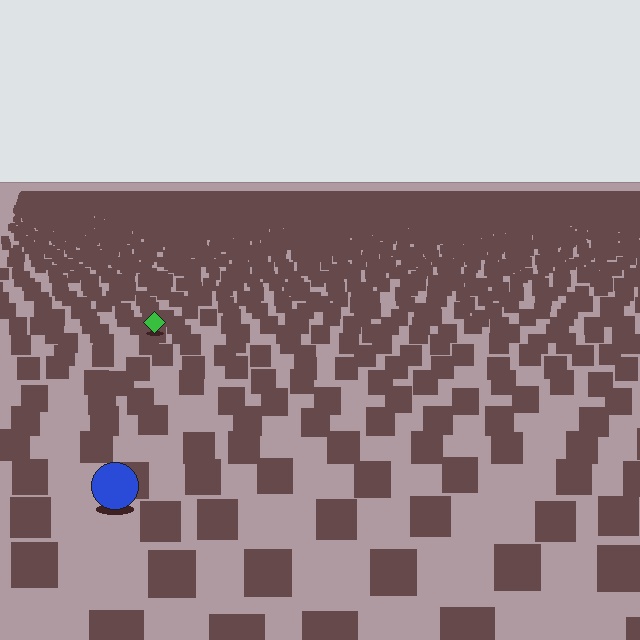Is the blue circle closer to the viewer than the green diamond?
Yes. The blue circle is closer — you can tell from the texture gradient: the ground texture is coarser near it.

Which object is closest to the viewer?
The blue circle is closest. The texture marks near it are larger and more spread out.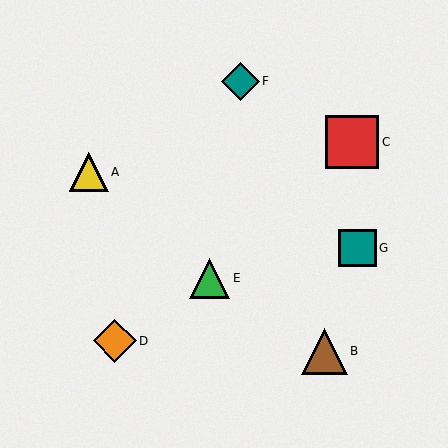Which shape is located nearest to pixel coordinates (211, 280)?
The green triangle (labeled E) at (210, 278) is nearest to that location.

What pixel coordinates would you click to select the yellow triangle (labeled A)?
Click at (89, 172) to select the yellow triangle A.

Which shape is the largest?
The red square (labeled C) is the largest.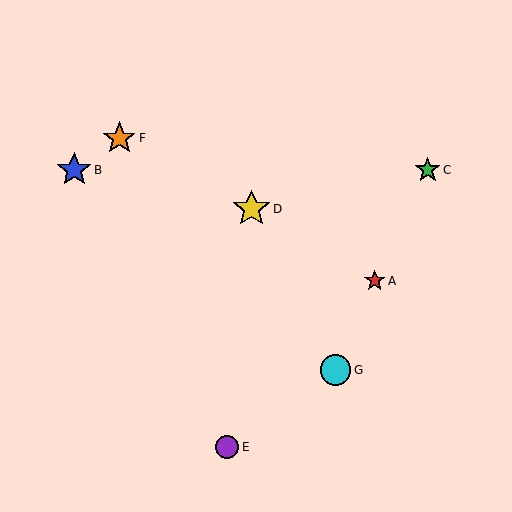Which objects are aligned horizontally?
Objects B, C are aligned horizontally.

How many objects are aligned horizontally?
2 objects (B, C) are aligned horizontally.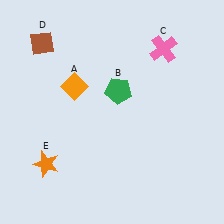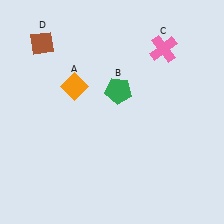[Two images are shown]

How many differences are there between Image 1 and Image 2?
There is 1 difference between the two images.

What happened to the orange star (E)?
The orange star (E) was removed in Image 2. It was in the bottom-left area of Image 1.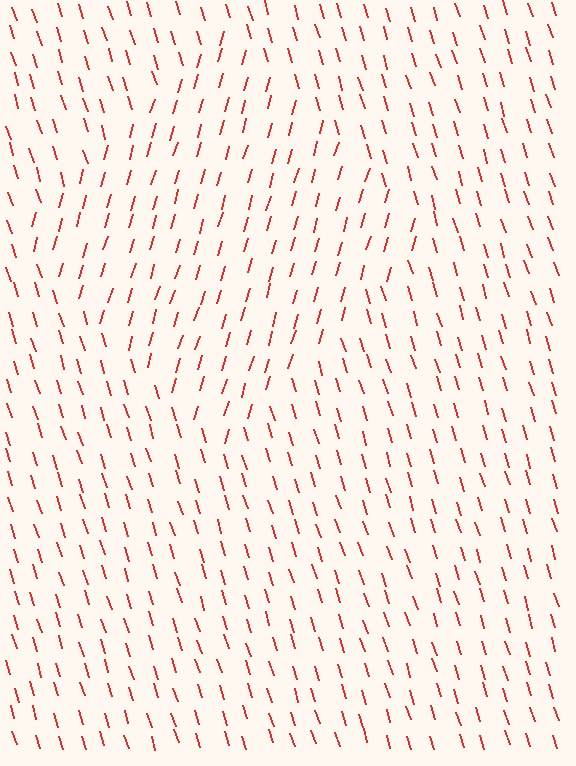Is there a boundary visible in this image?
Yes, there is a texture boundary formed by a change in line orientation.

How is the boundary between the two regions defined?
The boundary is defined purely by a change in line orientation (approximately 34 degrees difference). All lines are the same color and thickness.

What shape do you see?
I see a diamond.